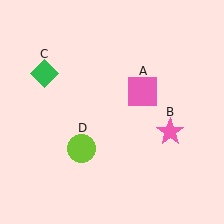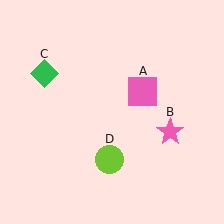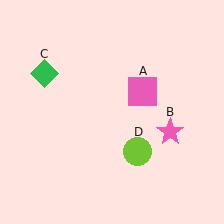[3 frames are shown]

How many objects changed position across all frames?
1 object changed position: lime circle (object D).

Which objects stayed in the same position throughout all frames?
Pink square (object A) and pink star (object B) and green diamond (object C) remained stationary.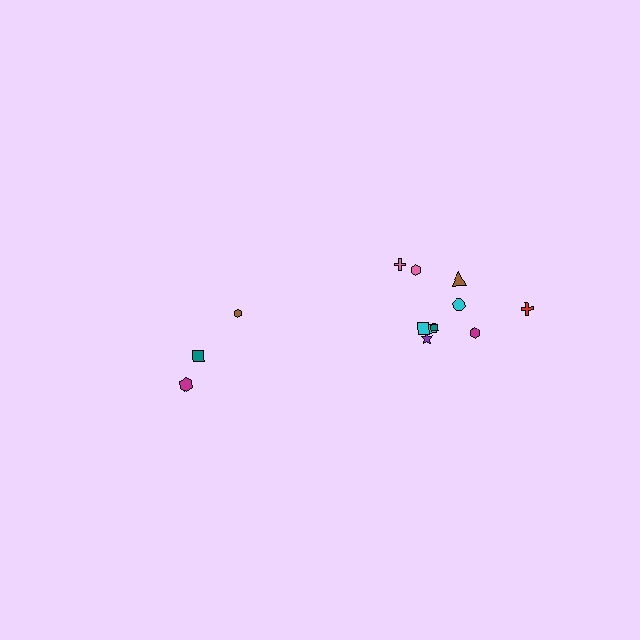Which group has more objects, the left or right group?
The right group.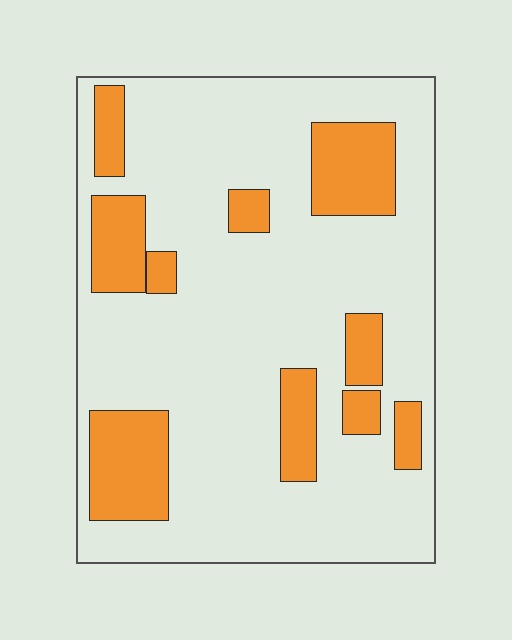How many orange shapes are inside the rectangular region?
10.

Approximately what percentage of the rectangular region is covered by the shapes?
Approximately 20%.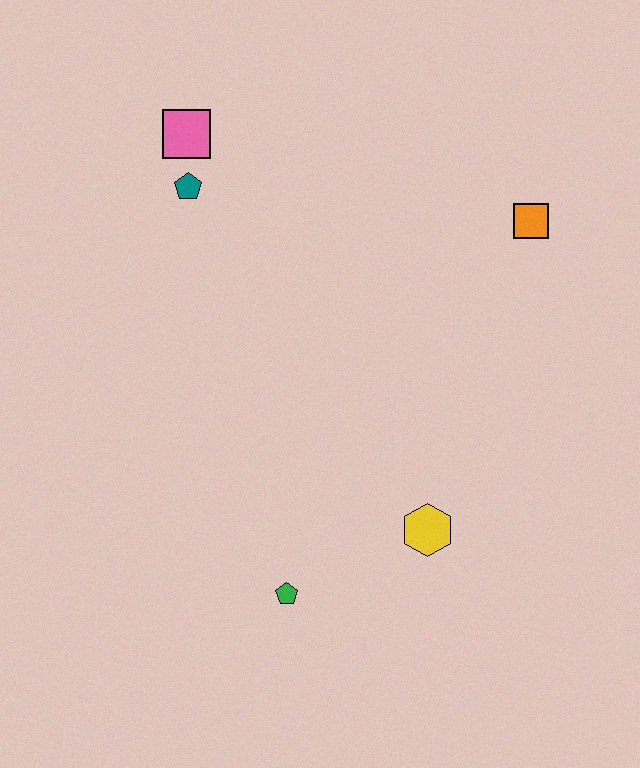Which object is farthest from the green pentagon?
The pink square is farthest from the green pentagon.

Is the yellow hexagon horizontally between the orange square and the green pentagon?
Yes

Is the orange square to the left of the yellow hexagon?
No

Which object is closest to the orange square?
The yellow hexagon is closest to the orange square.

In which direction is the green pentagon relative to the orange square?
The green pentagon is below the orange square.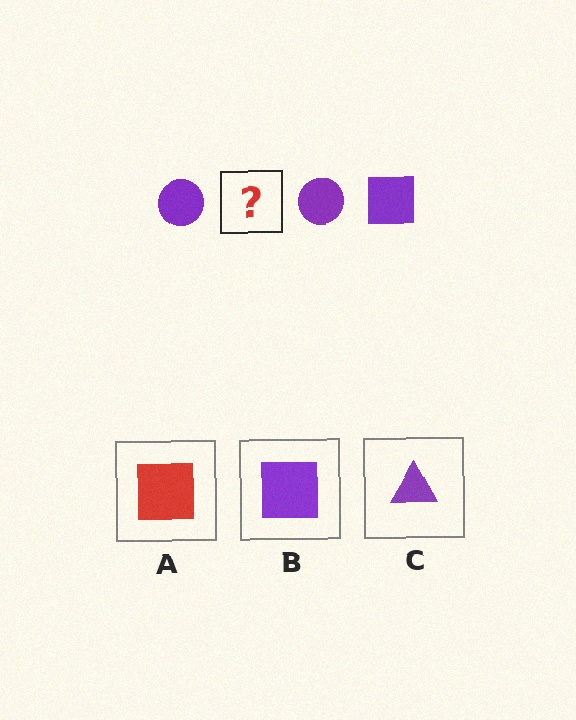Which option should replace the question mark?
Option B.